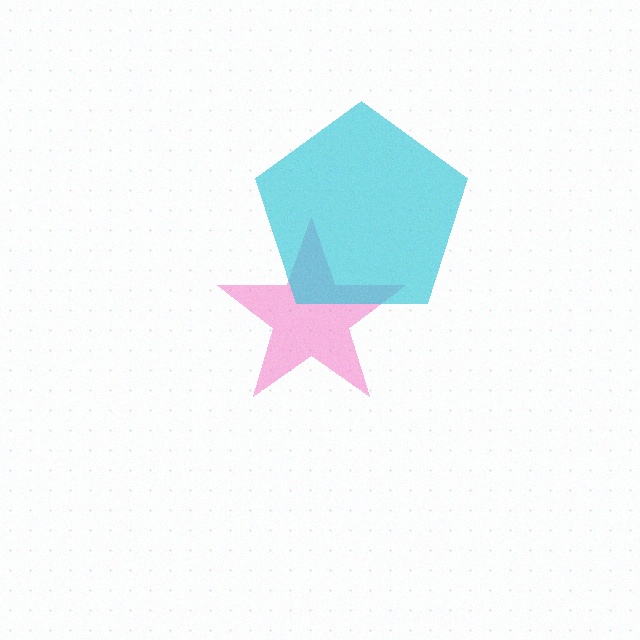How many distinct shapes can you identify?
There are 2 distinct shapes: a pink star, a cyan pentagon.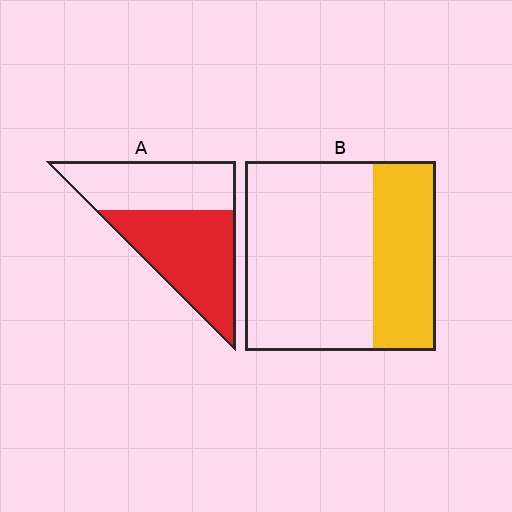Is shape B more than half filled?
No.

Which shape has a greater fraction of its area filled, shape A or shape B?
Shape A.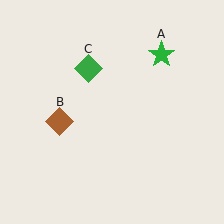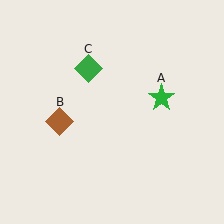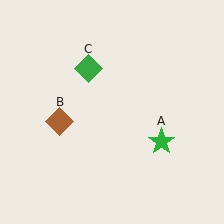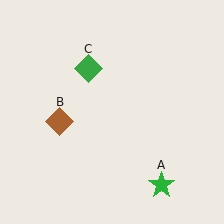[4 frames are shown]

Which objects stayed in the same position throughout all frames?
Brown diamond (object B) and green diamond (object C) remained stationary.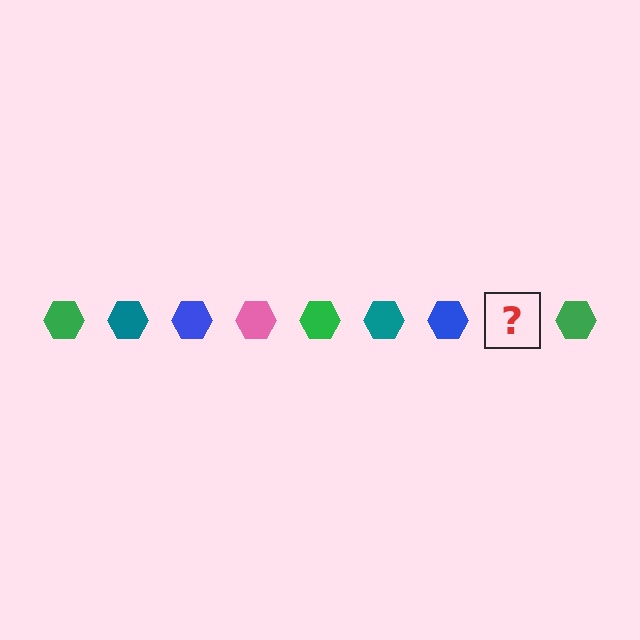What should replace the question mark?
The question mark should be replaced with a pink hexagon.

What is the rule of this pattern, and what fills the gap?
The rule is that the pattern cycles through green, teal, blue, pink hexagons. The gap should be filled with a pink hexagon.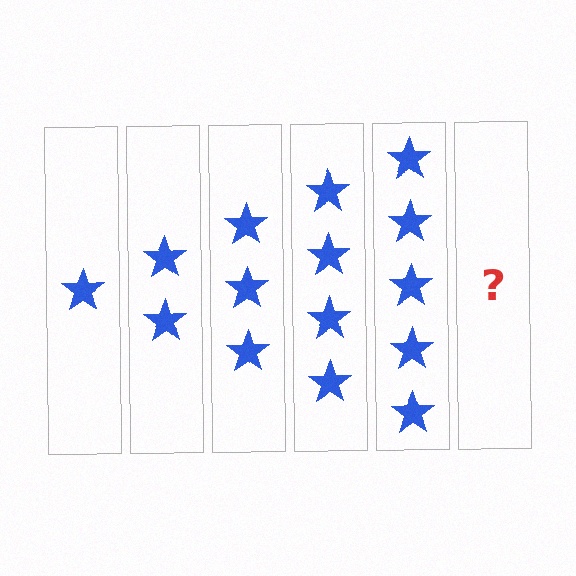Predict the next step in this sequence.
The next step is 6 stars.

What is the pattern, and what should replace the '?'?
The pattern is that each step adds one more star. The '?' should be 6 stars.